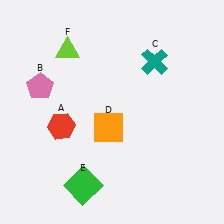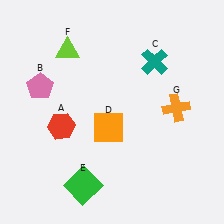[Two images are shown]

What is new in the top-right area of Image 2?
An orange cross (G) was added in the top-right area of Image 2.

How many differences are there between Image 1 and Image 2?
There is 1 difference between the two images.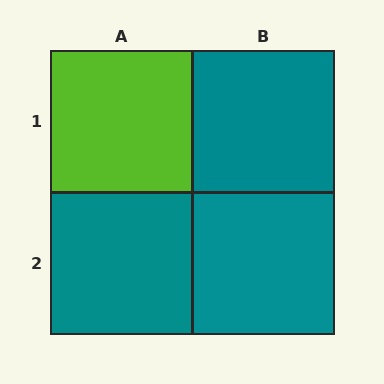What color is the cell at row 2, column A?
Teal.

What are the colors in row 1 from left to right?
Lime, teal.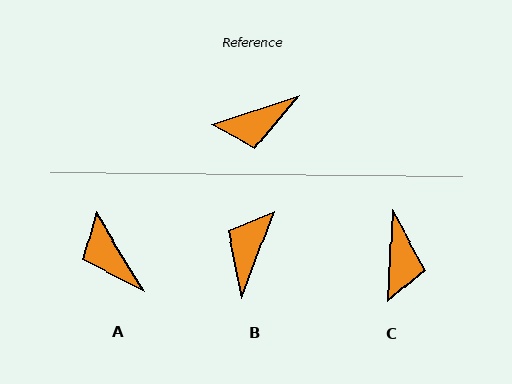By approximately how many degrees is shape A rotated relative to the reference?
Approximately 77 degrees clockwise.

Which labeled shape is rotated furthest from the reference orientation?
B, about 129 degrees away.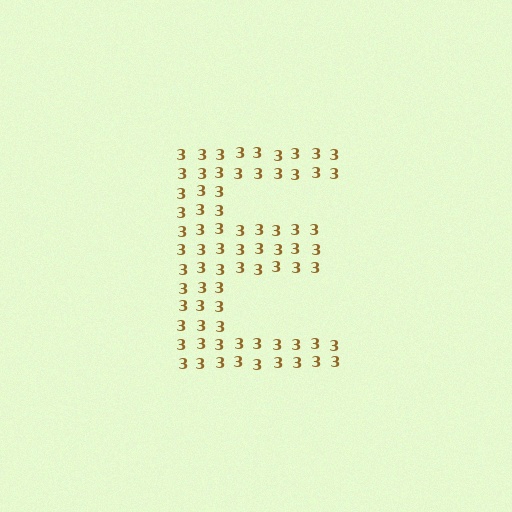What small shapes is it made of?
It is made of small digit 3's.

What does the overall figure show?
The overall figure shows the letter E.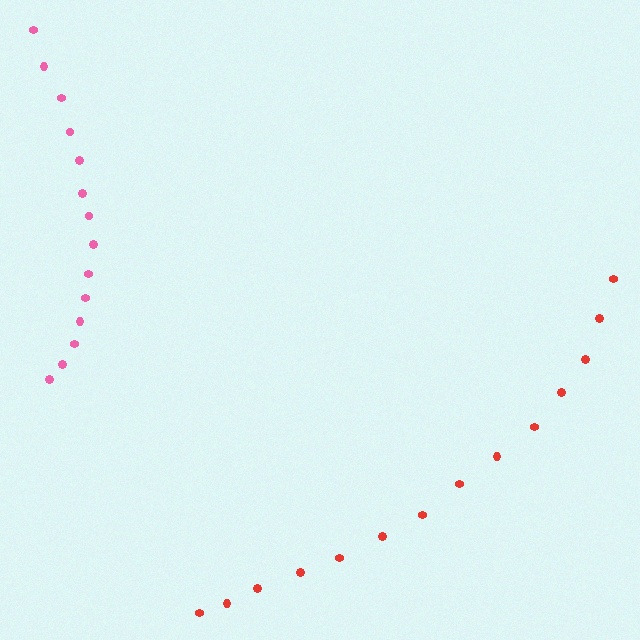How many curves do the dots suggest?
There are 2 distinct paths.